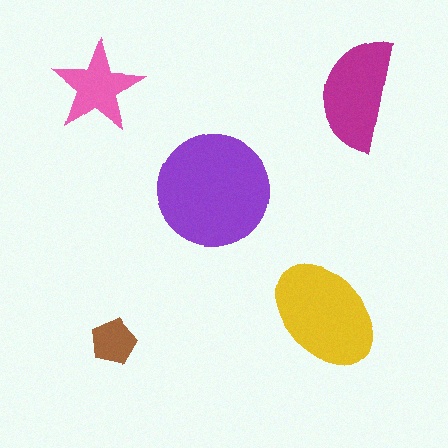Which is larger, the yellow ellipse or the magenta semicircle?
The yellow ellipse.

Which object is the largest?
The purple circle.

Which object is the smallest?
The brown pentagon.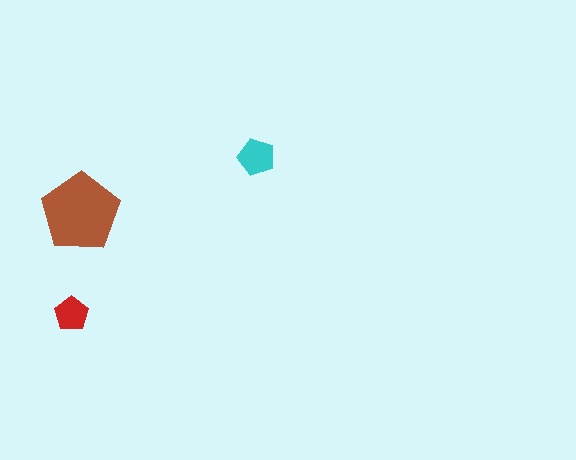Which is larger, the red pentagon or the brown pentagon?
The brown one.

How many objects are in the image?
There are 3 objects in the image.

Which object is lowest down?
The red pentagon is bottommost.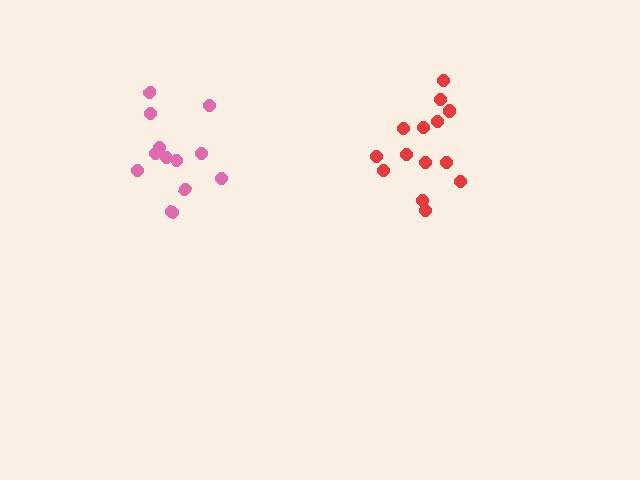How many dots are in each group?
Group 1: 12 dots, Group 2: 14 dots (26 total).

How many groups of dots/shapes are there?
There are 2 groups.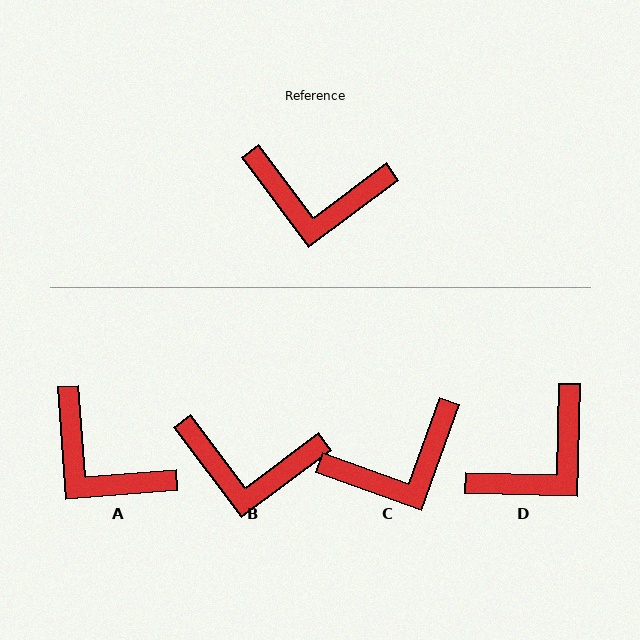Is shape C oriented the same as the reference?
No, it is off by about 33 degrees.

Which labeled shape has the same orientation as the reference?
B.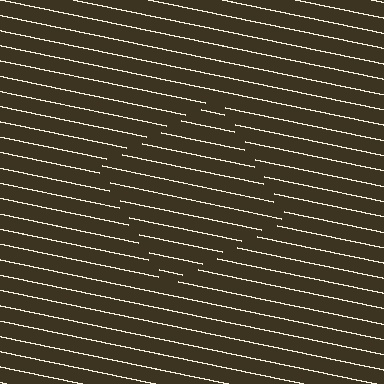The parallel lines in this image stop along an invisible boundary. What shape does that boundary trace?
An illusory square. The interior of the shape contains the same grating, shifted by half a period — the contour is defined by the phase discontinuity where line-ends from the inner and outer gratings abut.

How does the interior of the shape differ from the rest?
The interior of the shape contains the same grating, shifted by half a period — the contour is defined by the phase discontinuity where line-ends from the inner and outer gratings abut.